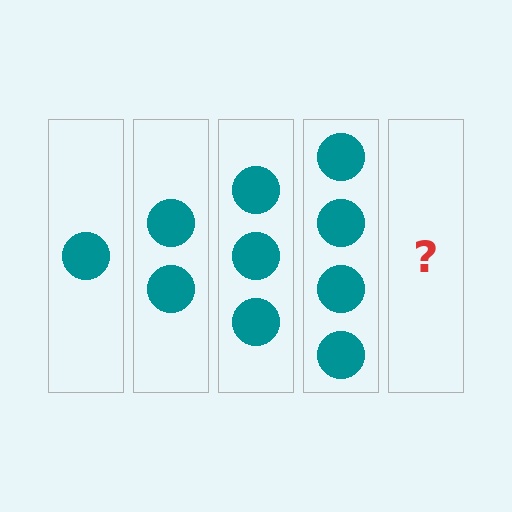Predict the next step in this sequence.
The next step is 5 circles.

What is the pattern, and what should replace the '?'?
The pattern is that each step adds one more circle. The '?' should be 5 circles.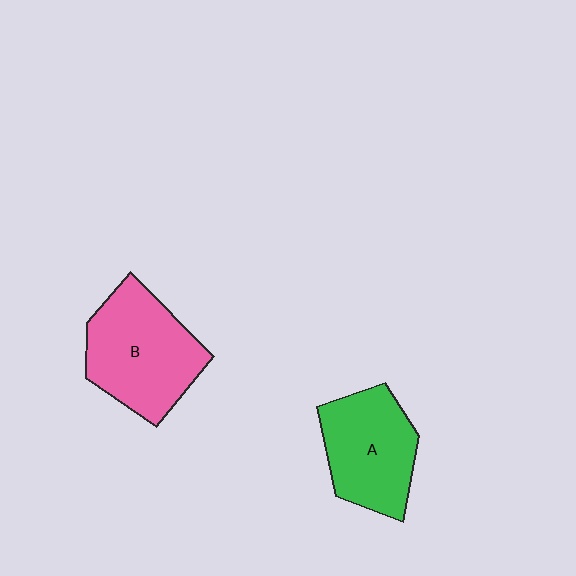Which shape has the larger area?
Shape B (pink).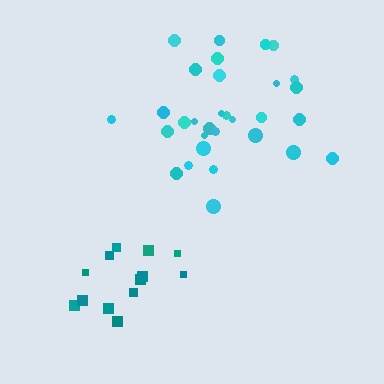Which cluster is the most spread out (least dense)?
Cyan.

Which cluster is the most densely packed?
Teal.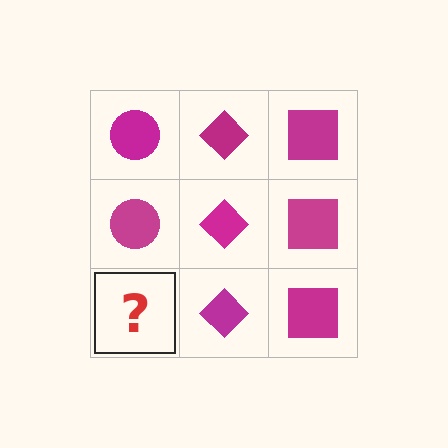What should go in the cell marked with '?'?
The missing cell should contain a magenta circle.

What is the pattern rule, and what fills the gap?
The rule is that each column has a consistent shape. The gap should be filled with a magenta circle.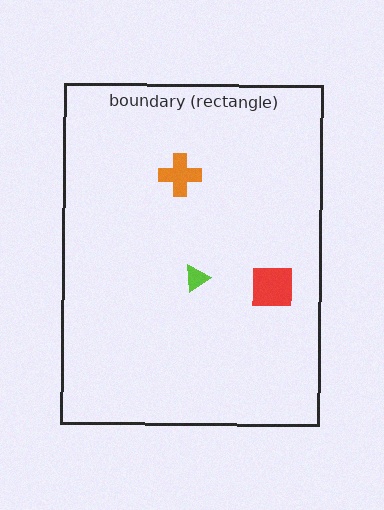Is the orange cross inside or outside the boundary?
Inside.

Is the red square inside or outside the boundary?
Inside.